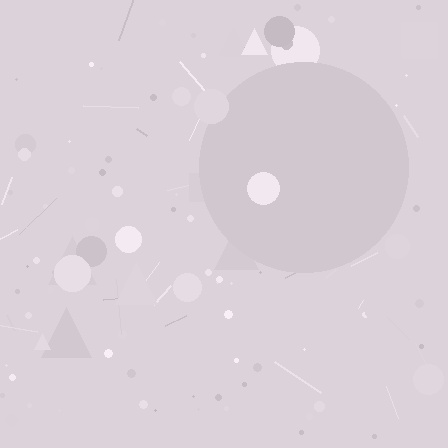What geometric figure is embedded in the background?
A circle is embedded in the background.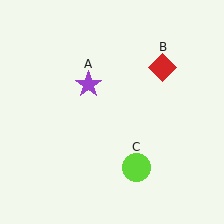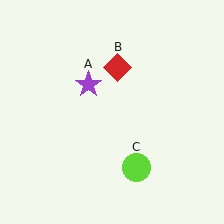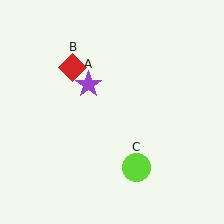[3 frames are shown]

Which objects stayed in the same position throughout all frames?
Purple star (object A) and lime circle (object C) remained stationary.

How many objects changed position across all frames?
1 object changed position: red diamond (object B).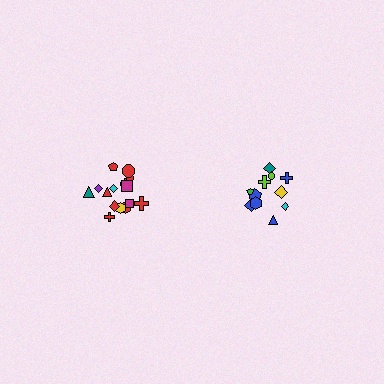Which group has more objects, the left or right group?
The left group.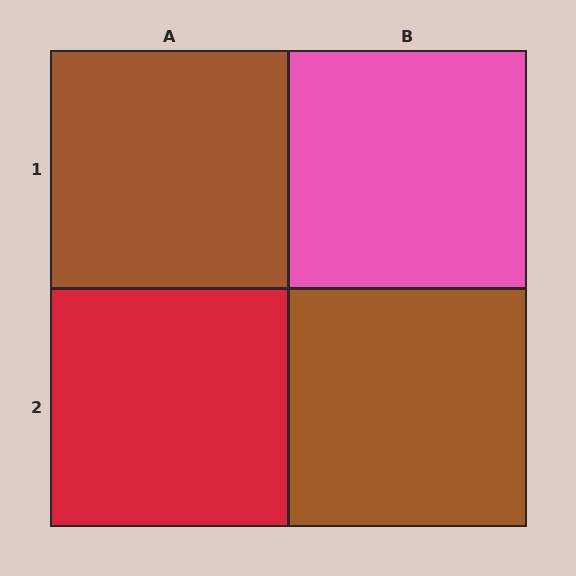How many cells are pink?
1 cell is pink.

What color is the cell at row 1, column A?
Brown.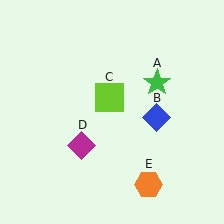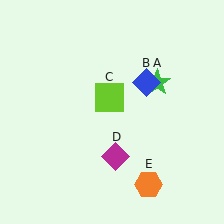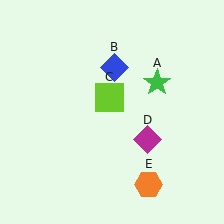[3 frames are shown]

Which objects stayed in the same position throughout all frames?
Green star (object A) and lime square (object C) and orange hexagon (object E) remained stationary.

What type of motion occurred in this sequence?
The blue diamond (object B), magenta diamond (object D) rotated counterclockwise around the center of the scene.